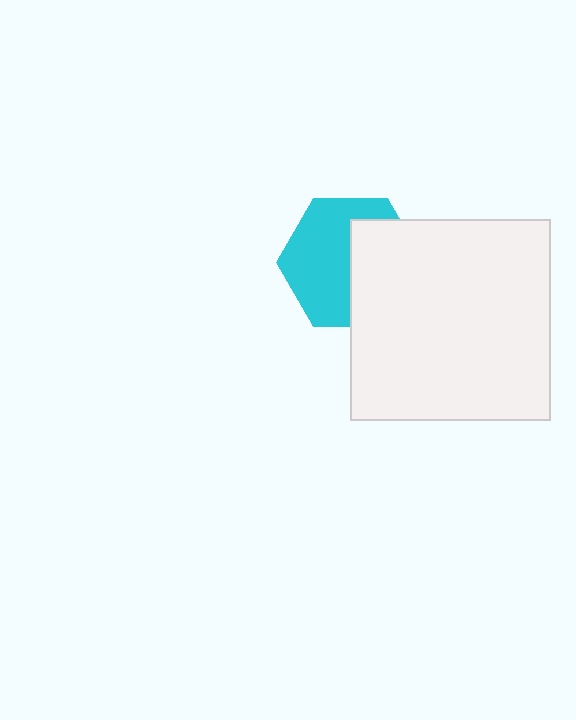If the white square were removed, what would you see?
You would see the complete cyan hexagon.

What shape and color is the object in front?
The object in front is a white square.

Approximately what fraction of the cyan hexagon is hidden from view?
Roughly 44% of the cyan hexagon is hidden behind the white square.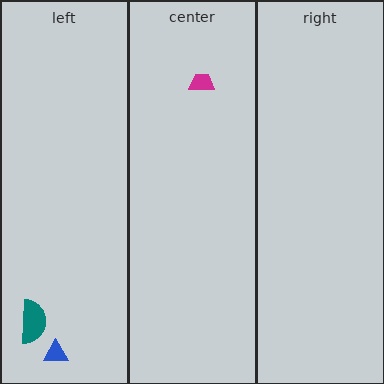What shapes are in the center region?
The magenta trapezoid.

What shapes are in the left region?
The blue triangle, the teal semicircle.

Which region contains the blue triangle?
The left region.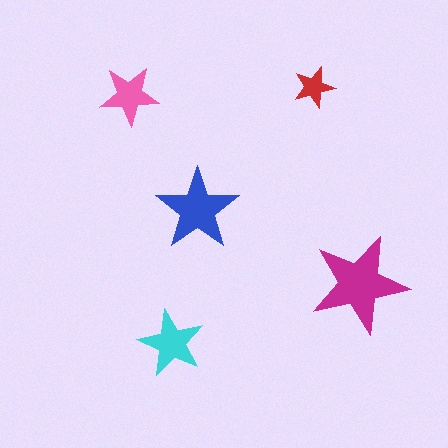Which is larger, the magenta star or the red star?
The magenta one.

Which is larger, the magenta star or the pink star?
The magenta one.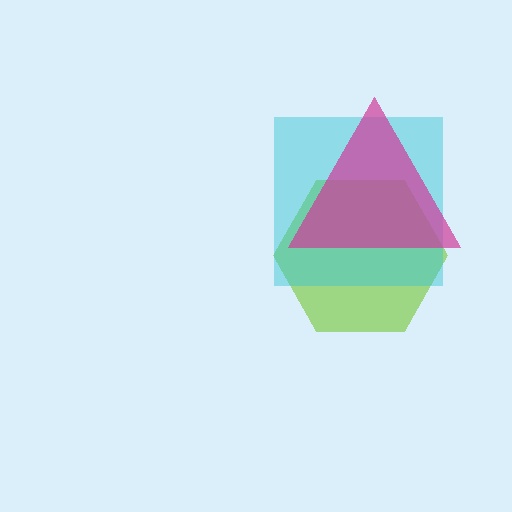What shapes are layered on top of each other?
The layered shapes are: a lime hexagon, a cyan square, a magenta triangle.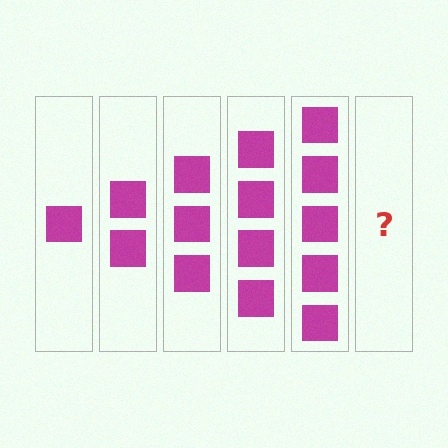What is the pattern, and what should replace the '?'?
The pattern is that each step adds one more square. The '?' should be 6 squares.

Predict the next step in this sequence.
The next step is 6 squares.